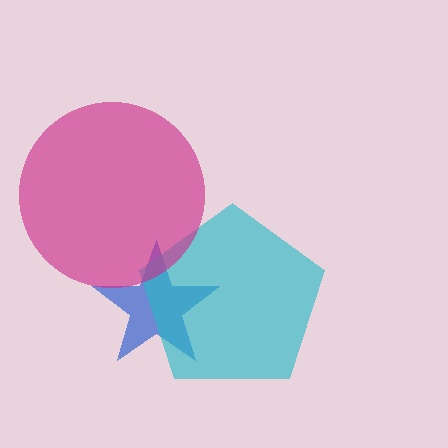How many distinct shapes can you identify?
There are 3 distinct shapes: a blue star, a cyan pentagon, a magenta circle.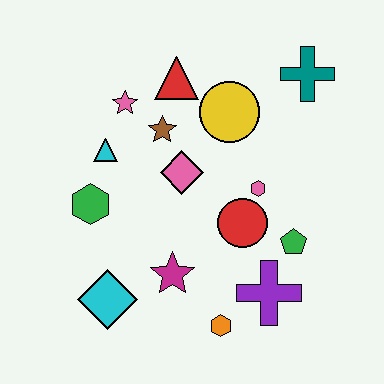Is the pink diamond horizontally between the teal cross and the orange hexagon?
No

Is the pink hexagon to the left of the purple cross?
Yes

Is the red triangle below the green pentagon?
No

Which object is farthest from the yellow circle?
The cyan diamond is farthest from the yellow circle.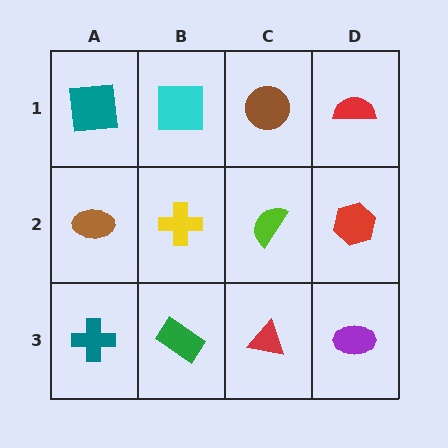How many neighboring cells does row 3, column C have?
3.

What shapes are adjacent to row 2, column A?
A teal square (row 1, column A), a teal cross (row 3, column A), a yellow cross (row 2, column B).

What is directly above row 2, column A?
A teal square.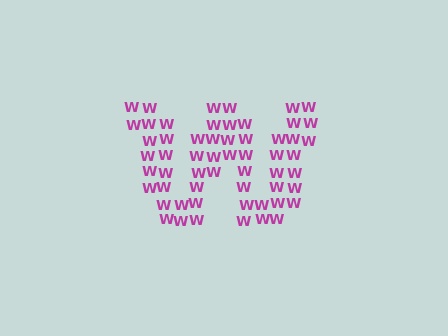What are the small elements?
The small elements are letter W's.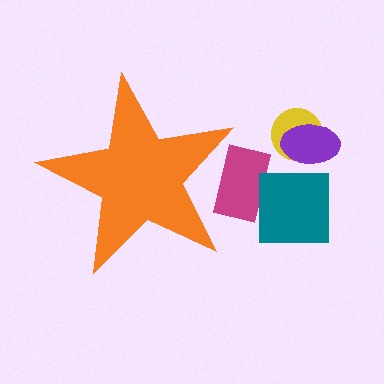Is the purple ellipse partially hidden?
No, the purple ellipse is fully visible.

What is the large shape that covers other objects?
An orange star.